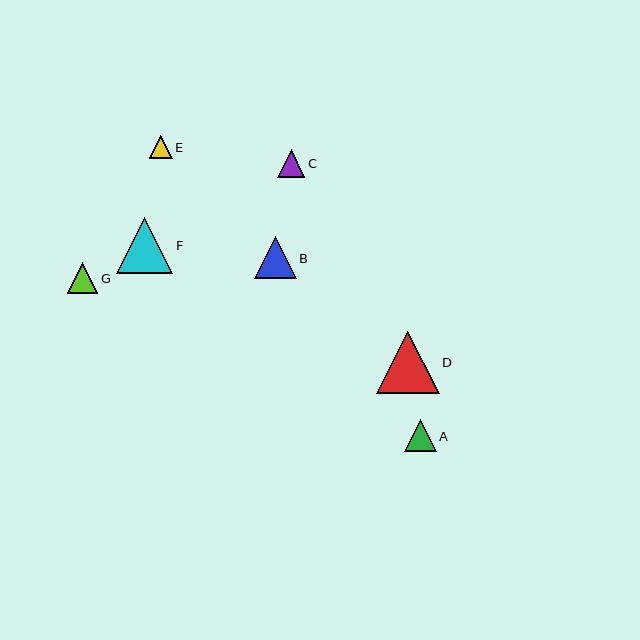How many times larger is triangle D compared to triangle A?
Triangle D is approximately 1.9 times the size of triangle A.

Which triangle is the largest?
Triangle D is the largest with a size of approximately 63 pixels.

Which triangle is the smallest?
Triangle E is the smallest with a size of approximately 23 pixels.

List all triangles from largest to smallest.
From largest to smallest: D, F, B, A, G, C, E.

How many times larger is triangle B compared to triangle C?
Triangle B is approximately 1.5 times the size of triangle C.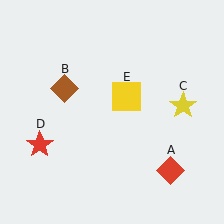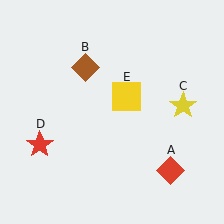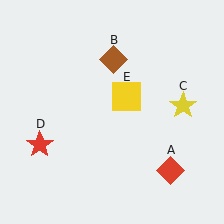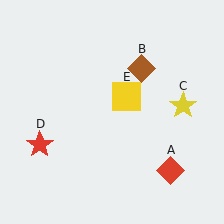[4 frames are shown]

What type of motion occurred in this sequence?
The brown diamond (object B) rotated clockwise around the center of the scene.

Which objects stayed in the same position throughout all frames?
Red diamond (object A) and yellow star (object C) and red star (object D) and yellow square (object E) remained stationary.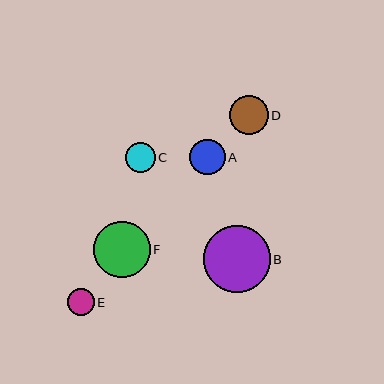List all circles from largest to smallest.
From largest to smallest: B, F, D, A, C, E.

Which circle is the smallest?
Circle E is the smallest with a size of approximately 27 pixels.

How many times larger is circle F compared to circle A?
Circle F is approximately 1.6 times the size of circle A.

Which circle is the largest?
Circle B is the largest with a size of approximately 67 pixels.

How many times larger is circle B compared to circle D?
Circle B is approximately 1.8 times the size of circle D.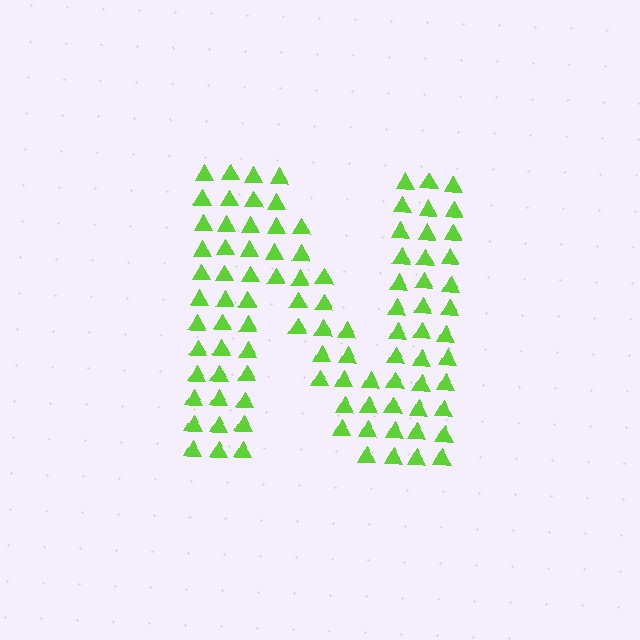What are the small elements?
The small elements are triangles.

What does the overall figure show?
The overall figure shows the letter N.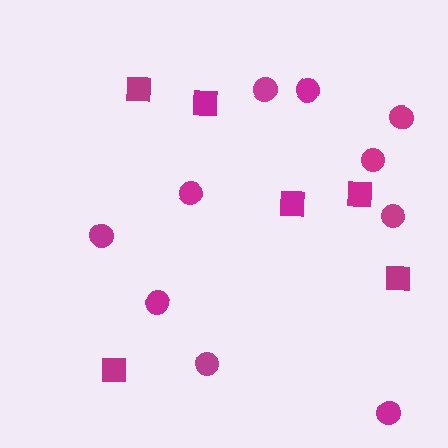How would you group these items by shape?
There are 2 groups: one group of circles (10) and one group of squares (6).